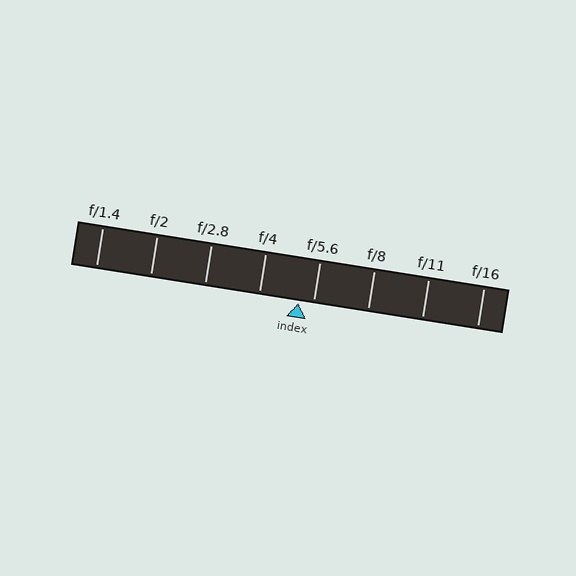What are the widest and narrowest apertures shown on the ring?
The widest aperture shown is f/1.4 and the narrowest is f/16.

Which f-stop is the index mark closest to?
The index mark is closest to f/5.6.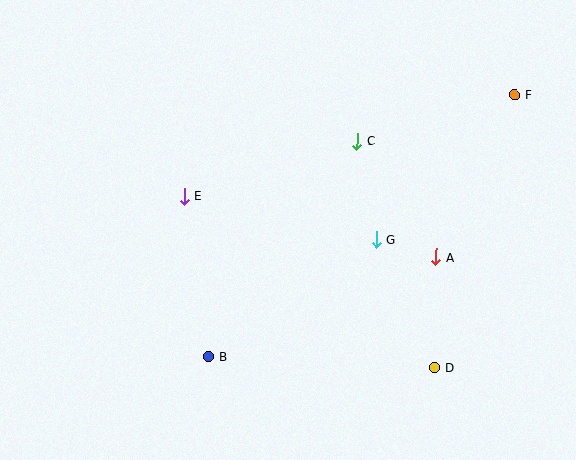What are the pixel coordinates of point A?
Point A is at (436, 257).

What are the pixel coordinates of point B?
Point B is at (209, 357).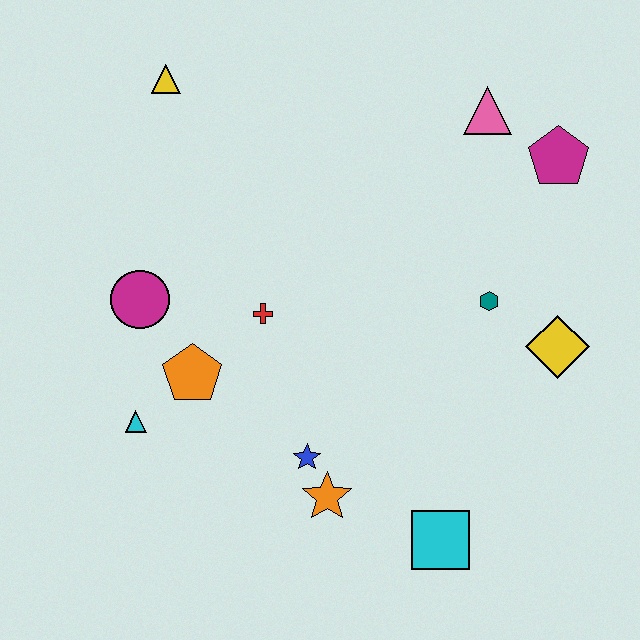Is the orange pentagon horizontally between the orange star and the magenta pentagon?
No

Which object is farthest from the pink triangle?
The cyan triangle is farthest from the pink triangle.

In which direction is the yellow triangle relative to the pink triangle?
The yellow triangle is to the left of the pink triangle.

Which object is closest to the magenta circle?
The orange pentagon is closest to the magenta circle.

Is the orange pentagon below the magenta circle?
Yes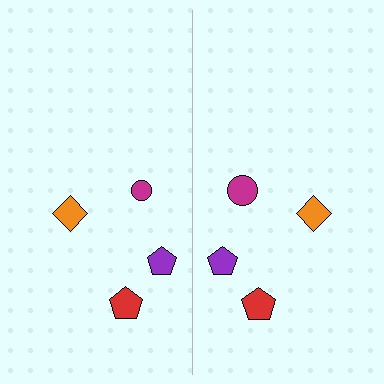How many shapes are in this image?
There are 8 shapes in this image.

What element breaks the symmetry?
The magenta circle on the right side has a different size than its mirror counterpart.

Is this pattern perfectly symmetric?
No, the pattern is not perfectly symmetric. The magenta circle on the right side has a different size than its mirror counterpart.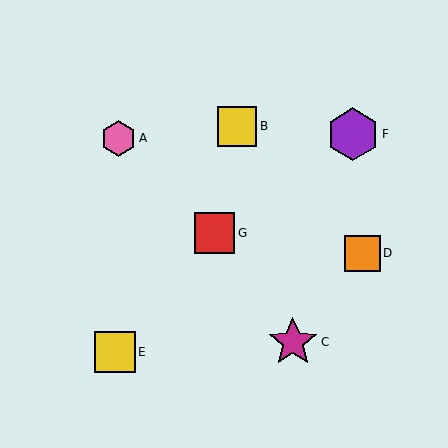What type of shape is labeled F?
Shape F is a purple hexagon.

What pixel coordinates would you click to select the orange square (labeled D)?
Click at (362, 253) to select the orange square D.